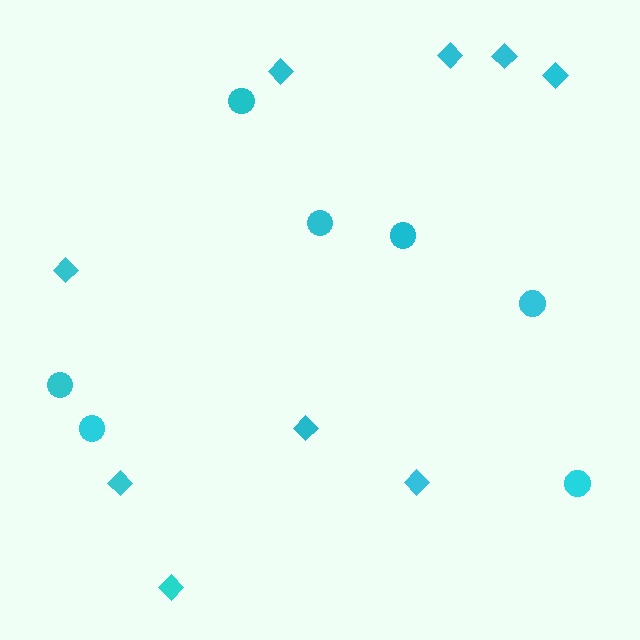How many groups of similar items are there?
There are 2 groups: one group of diamonds (9) and one group of circles (7).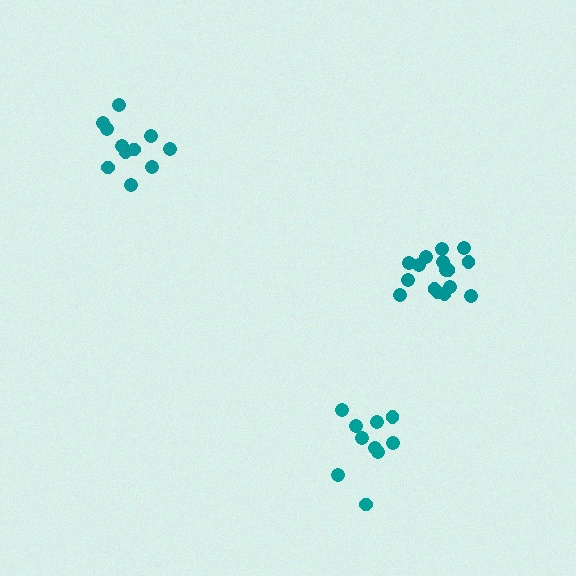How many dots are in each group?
Group 1: 10 dots, Group 2: 16 dots, Group 3: 11 dots (37 total).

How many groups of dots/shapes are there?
There are 3 groups.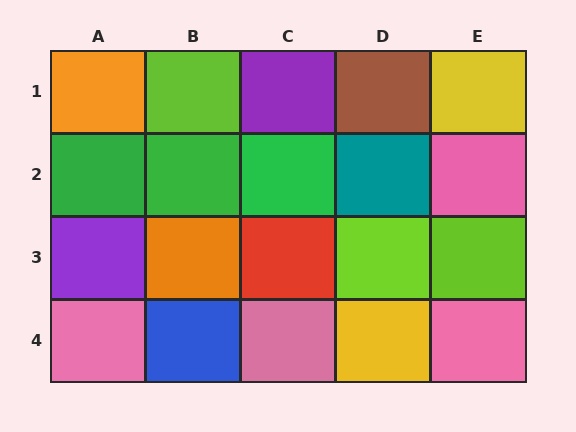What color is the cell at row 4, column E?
Pink.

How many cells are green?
3 cells are green.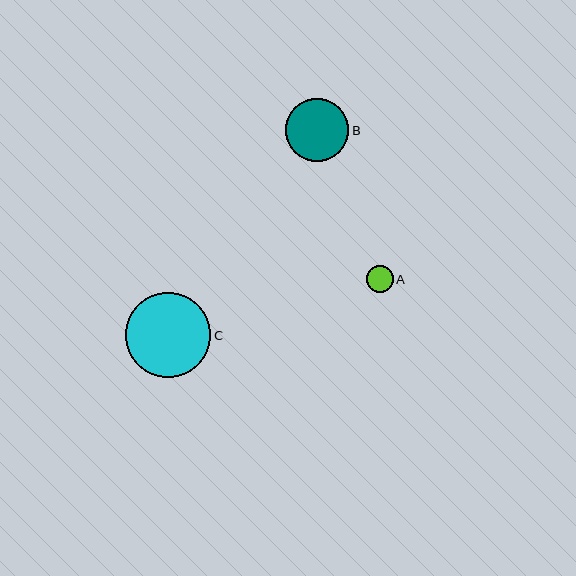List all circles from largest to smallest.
From largest to smallest: C, B, A.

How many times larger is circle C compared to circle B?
Circle C is approximately 1.3 times the size of circle B.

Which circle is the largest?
Circle C is the largest with a size of approximately 86 pixels.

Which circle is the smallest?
Circle A is the smallest with a size of approximately 27 pixels.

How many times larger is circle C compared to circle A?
Circle C is approximately 3.2 times the size of circle A.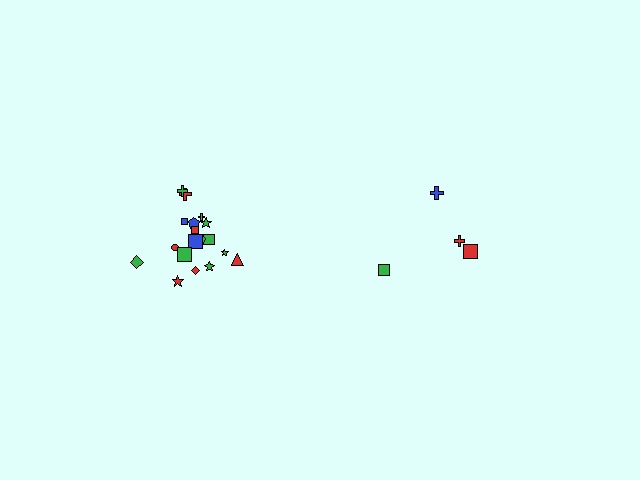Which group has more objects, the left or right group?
The left group.